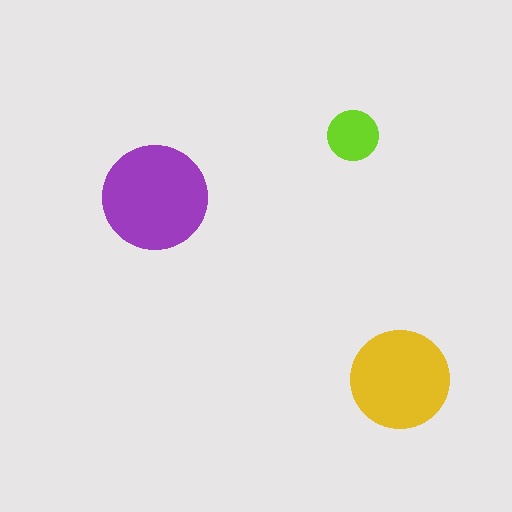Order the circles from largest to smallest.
the purple one, the yellow one, the lime one.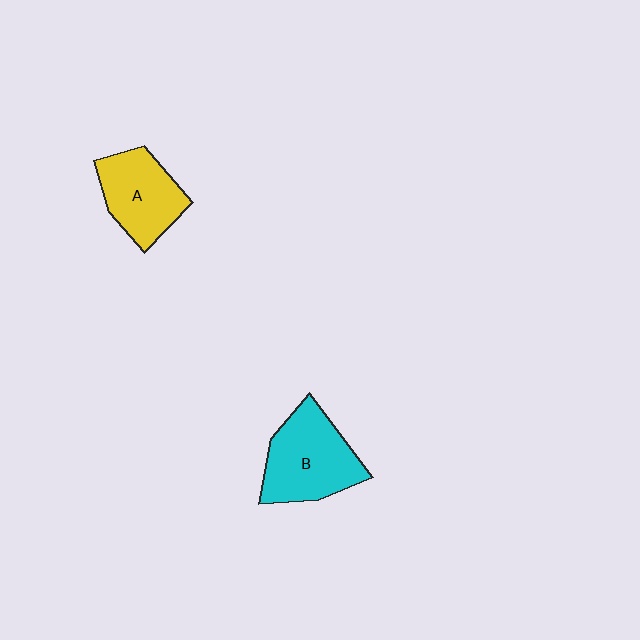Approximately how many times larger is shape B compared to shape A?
Approximately 1.2 times.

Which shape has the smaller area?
Shape A (yellow).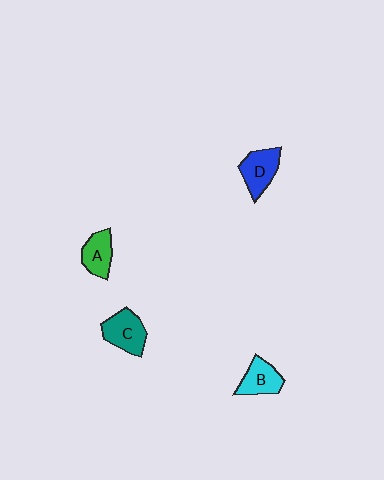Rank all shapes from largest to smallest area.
From largest to smallest: C (teal), D (blue), B (cyan), A (green).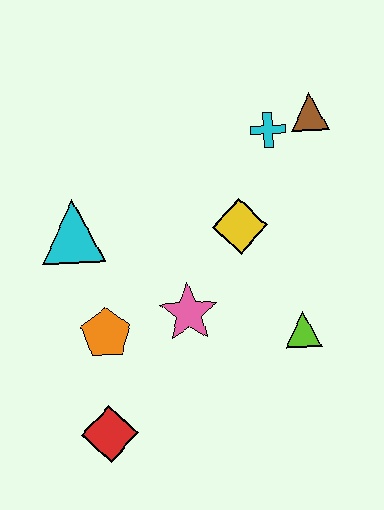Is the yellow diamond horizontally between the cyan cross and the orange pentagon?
Yes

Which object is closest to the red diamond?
The orange pentagon is closest to the red diamond.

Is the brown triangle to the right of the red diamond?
Yes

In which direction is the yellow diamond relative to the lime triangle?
The yellow diamond is above the lime triangle.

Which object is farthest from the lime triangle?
The cyan triangle is farthest from the lime triangle.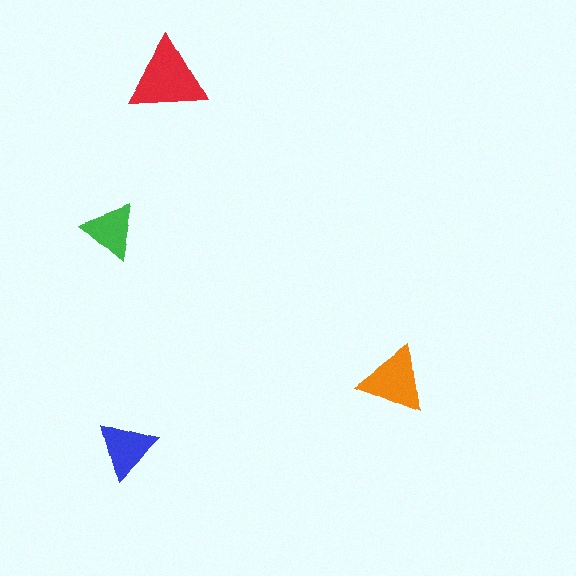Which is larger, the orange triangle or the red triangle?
The red one.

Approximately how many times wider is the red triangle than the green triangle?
About 1.5 times wider.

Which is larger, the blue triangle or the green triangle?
The blue one.